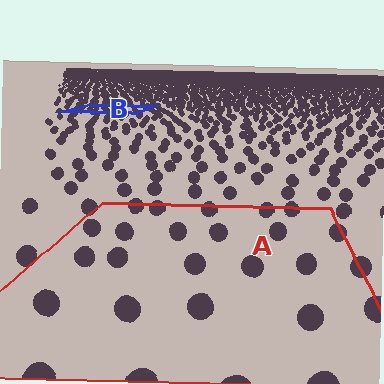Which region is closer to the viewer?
Region A is closer. The texture elements there are larger and more spread out.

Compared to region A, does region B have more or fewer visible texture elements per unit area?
Region B has more texture elements per unit area — they are packed more densely because it is farther away.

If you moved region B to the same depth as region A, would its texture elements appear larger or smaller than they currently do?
They would appear larger. At a closer depth, the same texture elements are projected at a bigger on-screen size.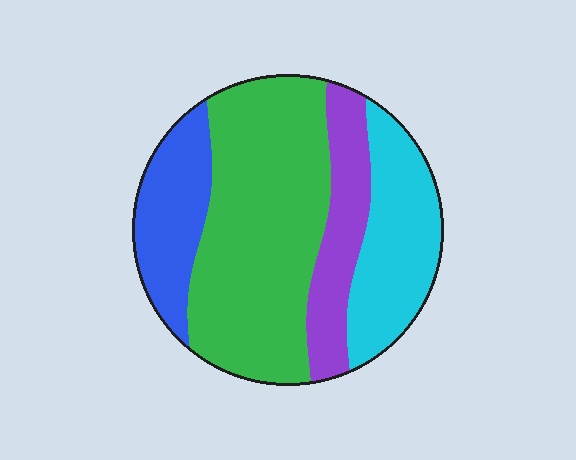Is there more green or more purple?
Green.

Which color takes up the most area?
Green, at roughly 45%.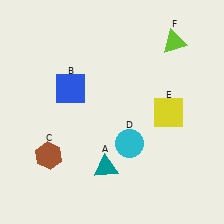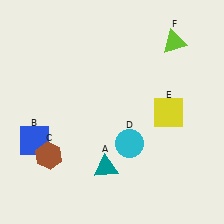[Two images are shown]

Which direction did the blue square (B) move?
The blue square (B) moved down.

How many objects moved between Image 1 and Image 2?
1 object moved between the two images.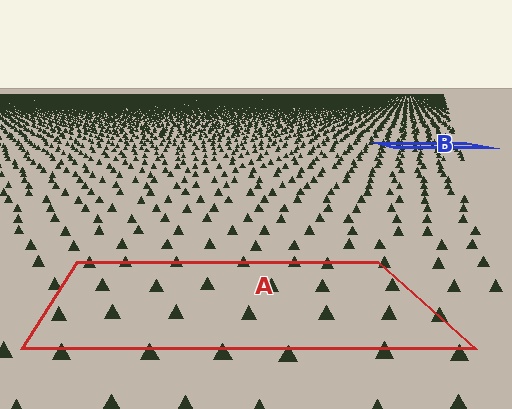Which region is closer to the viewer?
Region A is closer. The texture elements there are larger and more spread out.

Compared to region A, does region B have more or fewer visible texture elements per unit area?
Region B has more texture elements per unit area — they are packed more densely because it is farther away.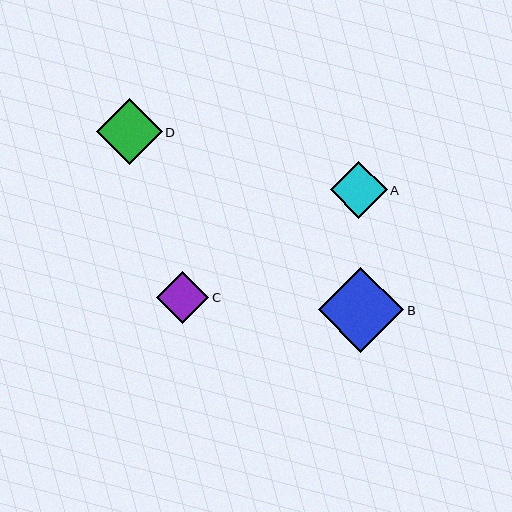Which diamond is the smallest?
Diamond C is the smallest with a size of approximately 52 pixels.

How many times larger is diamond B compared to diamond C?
Diamond B is approximately 1.6 times the size of diamond C.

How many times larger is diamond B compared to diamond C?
Diamond B is approximately 1.6 times the size of diamond C.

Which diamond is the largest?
Diamond B is the largest with a size of approximately 85 pixels.